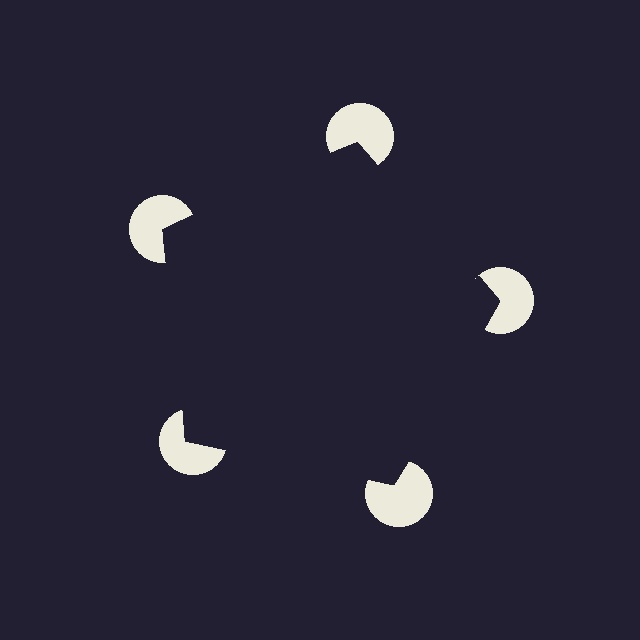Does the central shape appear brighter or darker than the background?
It typically appears slightly darker than the background, even though no actual brightness change is drawn.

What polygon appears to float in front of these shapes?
An illusory pentagon — its edges are inferred from the aligned wedge cuts in the pac-man discs, not physically drawn.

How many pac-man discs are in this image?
There are 5 — one at each vertex of the illusory pentagon.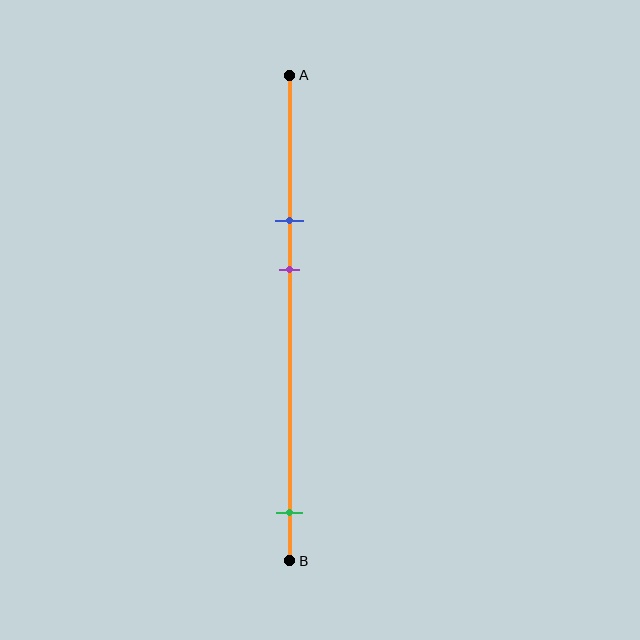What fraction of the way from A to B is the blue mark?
The blue mark is approximately 30% (0.3) of the way from A to B.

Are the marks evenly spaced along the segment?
No, the marks are not evenly spaced.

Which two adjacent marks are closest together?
The blue and purple marks are the closest adjacent pair.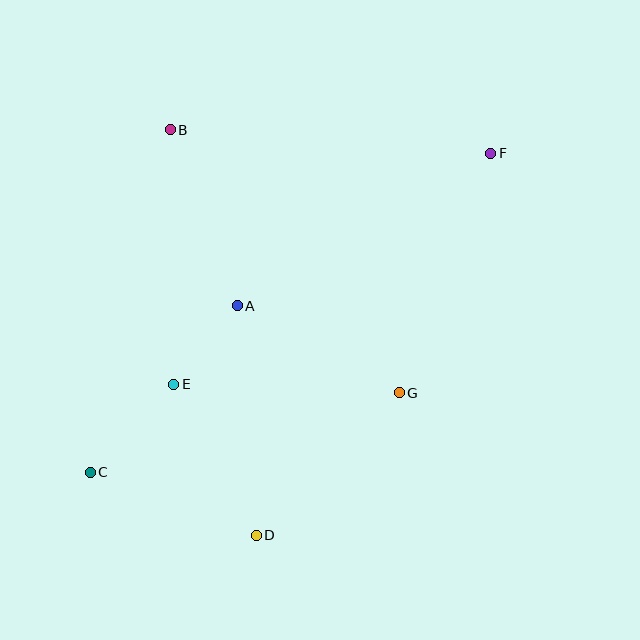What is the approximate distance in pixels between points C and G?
The distance between C and G is approximately 319 pixels.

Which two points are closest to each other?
Points A and E are closest to each other.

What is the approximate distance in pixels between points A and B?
The distance between A and B is approximately 188 pixels.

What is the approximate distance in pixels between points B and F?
The distance between B and F is approximately 321 pixels.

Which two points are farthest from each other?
Points C and F are farthest from each other.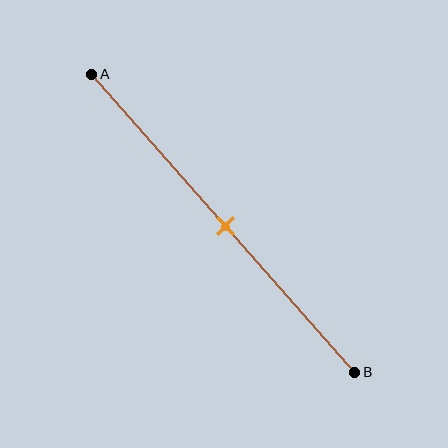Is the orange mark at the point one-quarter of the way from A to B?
No, the mark is at about 50% from A, not at the 25% one-quarter point.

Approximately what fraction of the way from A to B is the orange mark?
The orange mark is approximately 50% of the way from A to B.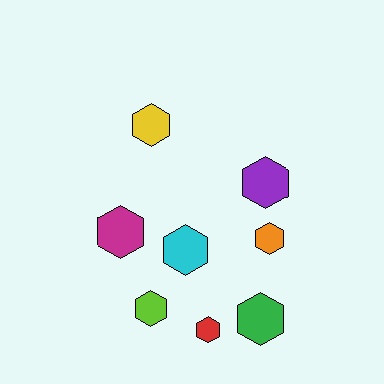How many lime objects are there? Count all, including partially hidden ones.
There is 1 lime object.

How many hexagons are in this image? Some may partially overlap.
There are 8 hexagons.